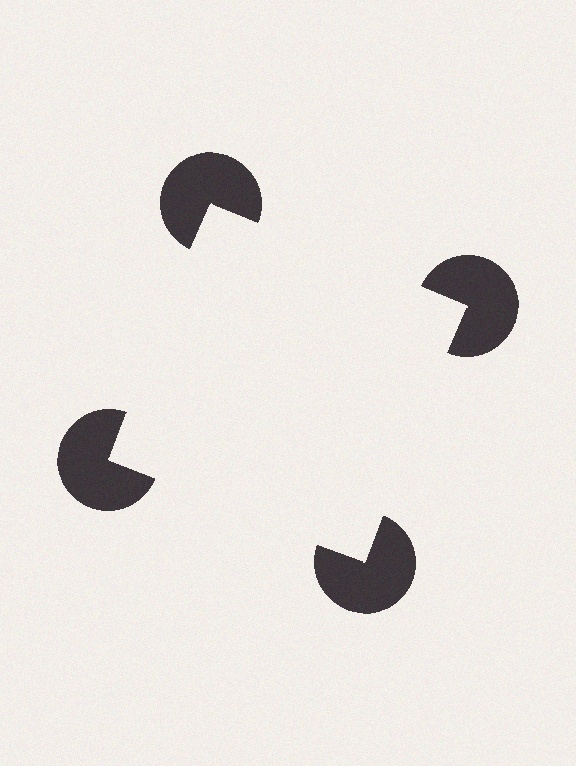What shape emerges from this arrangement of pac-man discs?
An illusory square — its edges are inferred from the aligned wedge cuts in the pac-man discs, not physically drawn.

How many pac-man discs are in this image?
There are 4 — one at each vertex of the illusory square.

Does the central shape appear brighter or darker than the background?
It typically appears slightly brighter than the background, even though no actual brightness change is drawn.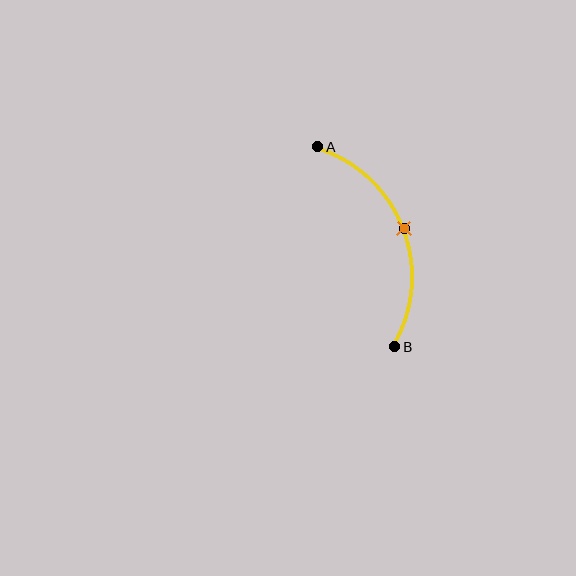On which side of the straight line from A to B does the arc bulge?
The arc bulges to the right of the straight line connecting A and B.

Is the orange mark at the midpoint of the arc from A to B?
Yes. The orange mark lies on the arc at equal arc-length from both A and B — it is the arc midpoint.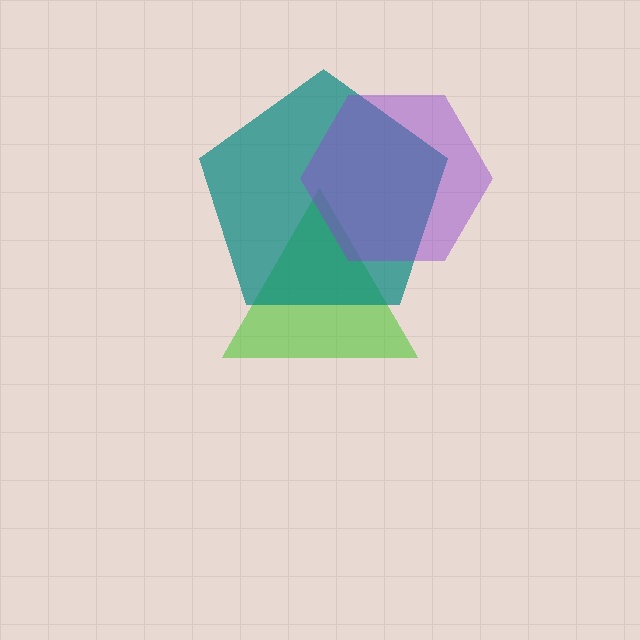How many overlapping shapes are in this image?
There are 3 overlapping shapes in the image.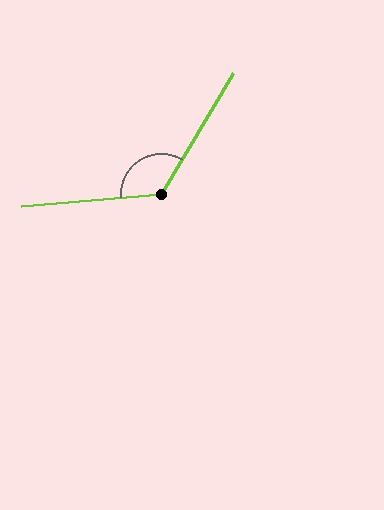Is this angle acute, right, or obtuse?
It is obtuse.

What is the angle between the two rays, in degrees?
Approximately 126 degrees.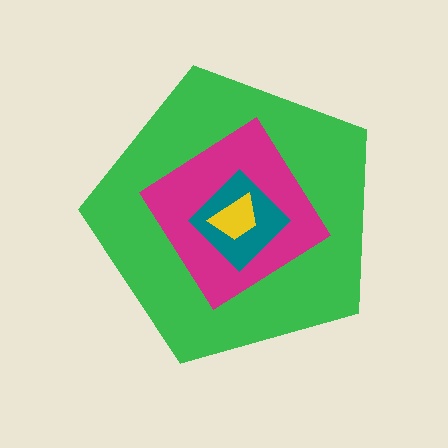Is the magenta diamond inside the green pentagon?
Yes.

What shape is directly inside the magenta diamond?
The teal diamond.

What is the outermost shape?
The green pentagon.